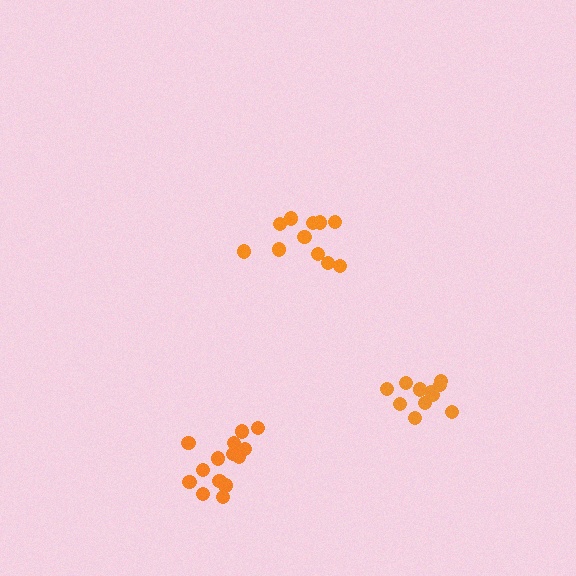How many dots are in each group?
Group 1: 14 dots, Group 2: 12 dots, Group 3: 11 dots (37 total).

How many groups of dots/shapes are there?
There are 3 groups.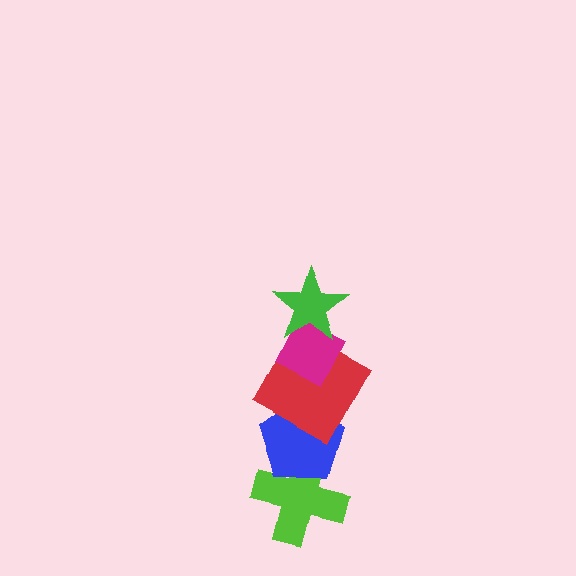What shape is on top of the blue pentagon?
The red square is on top of the blue pentagon.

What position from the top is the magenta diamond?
The magenta diamond is 2nd from the top.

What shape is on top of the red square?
The magenta diamond is on top of the red square.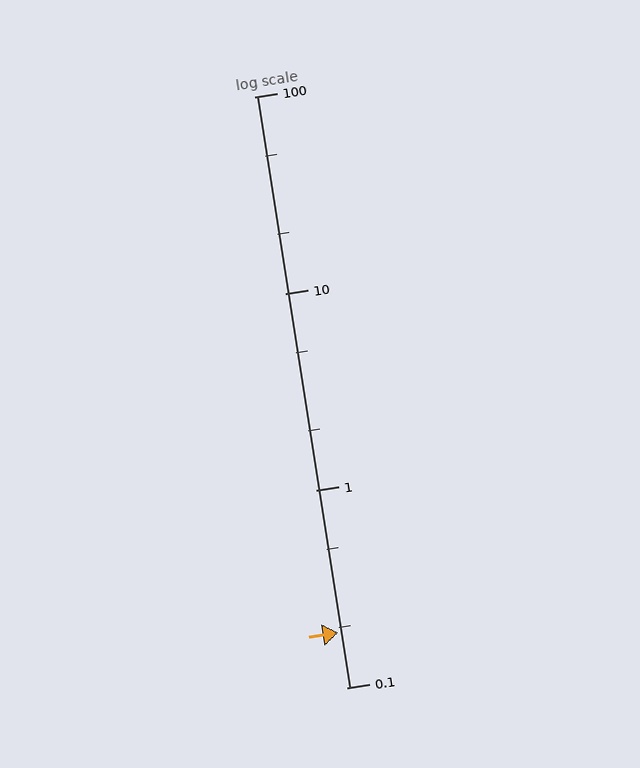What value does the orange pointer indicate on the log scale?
The pointer indicates approximately 0.19.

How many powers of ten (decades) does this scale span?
The scale spans 3 decades, from 0.1 to 100.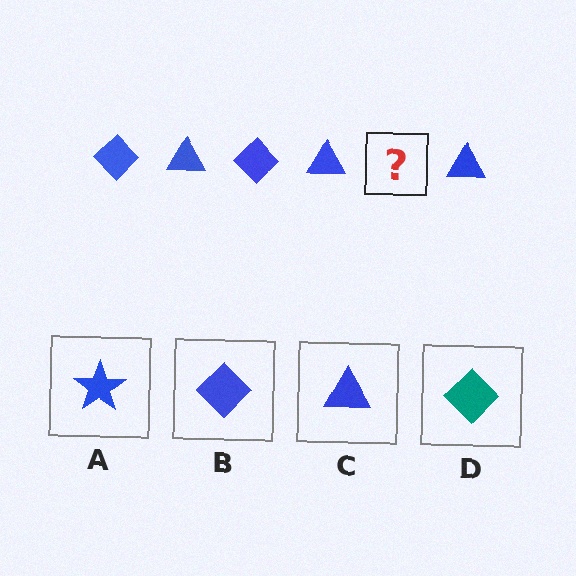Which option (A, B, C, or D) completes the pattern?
B.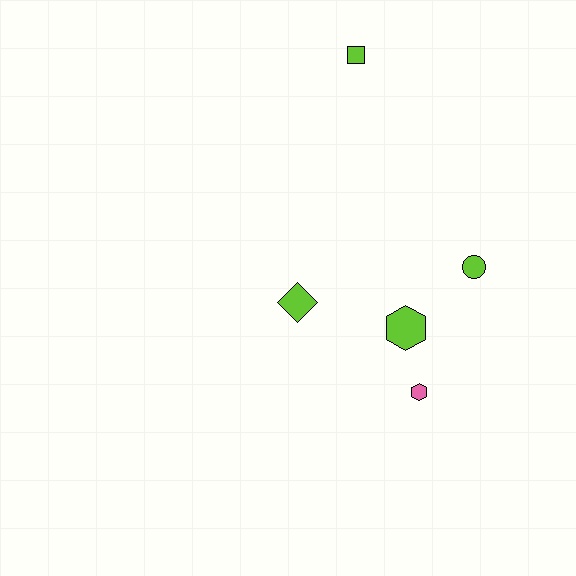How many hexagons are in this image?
There are 2 hexagons.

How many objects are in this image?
There are 5 objects.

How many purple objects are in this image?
There are no purple objects.